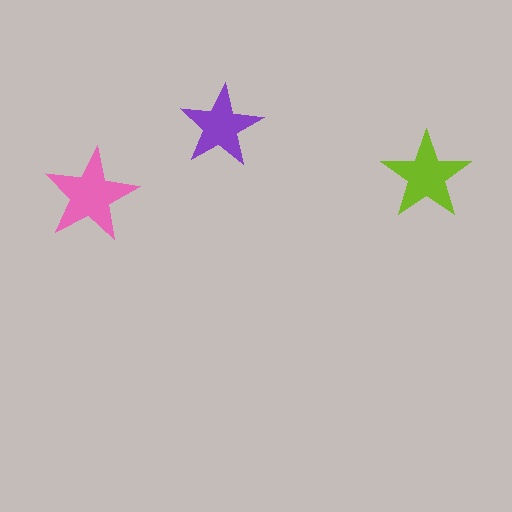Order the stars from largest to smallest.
the pink one, the lime one, the purple one.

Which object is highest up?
The purple star is topmost.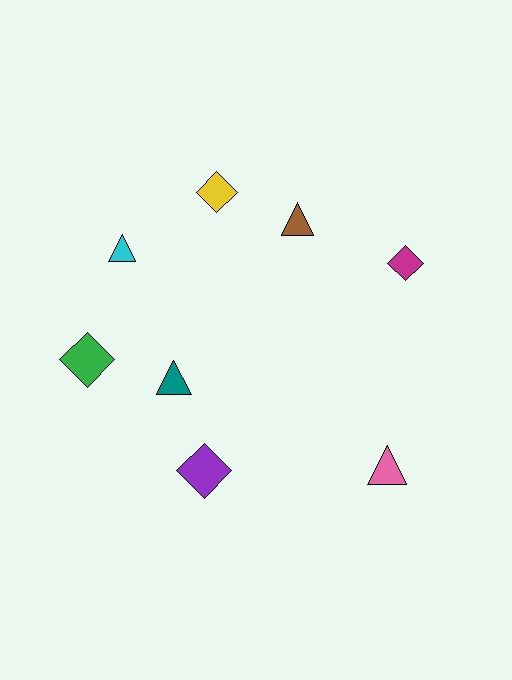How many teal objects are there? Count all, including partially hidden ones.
There is 1 teal object.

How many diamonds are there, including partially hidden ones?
There are 4 diamonds.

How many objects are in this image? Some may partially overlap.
There are 8 objects.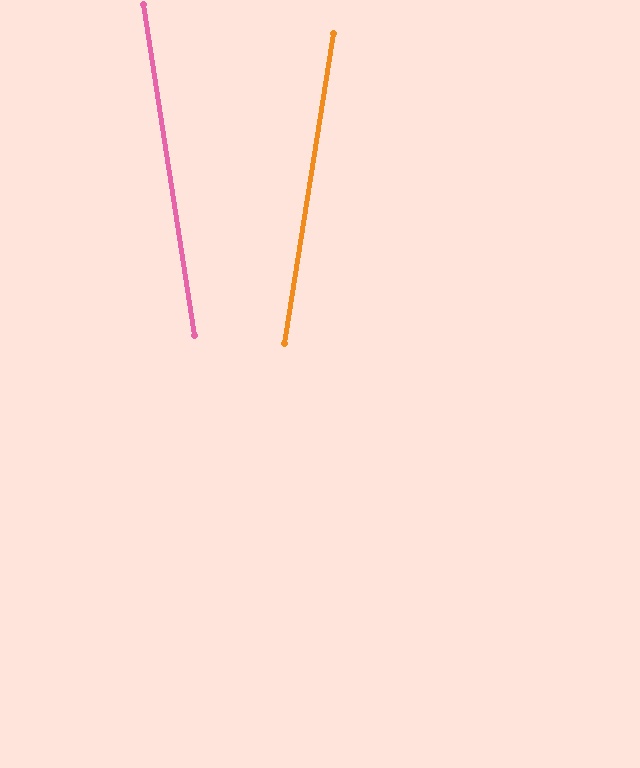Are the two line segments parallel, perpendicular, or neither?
Neither parallel nor perpendicular — they differ by about 18°.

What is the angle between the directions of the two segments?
Approximately 18 degrees.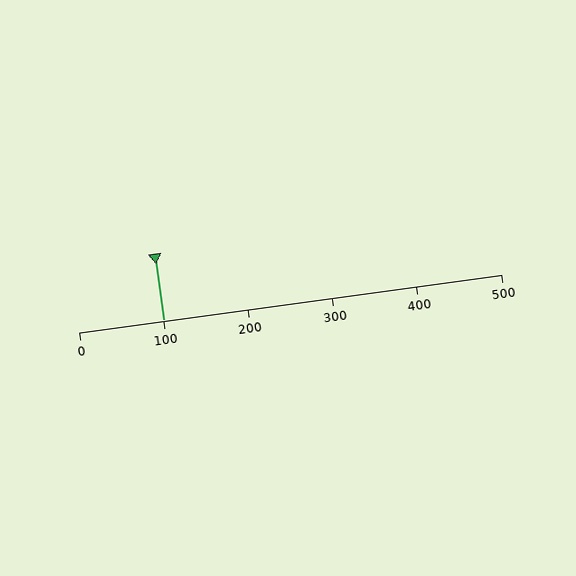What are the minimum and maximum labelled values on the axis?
The axis runs from 0 to 500.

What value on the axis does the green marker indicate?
The marker indicates approximately 100.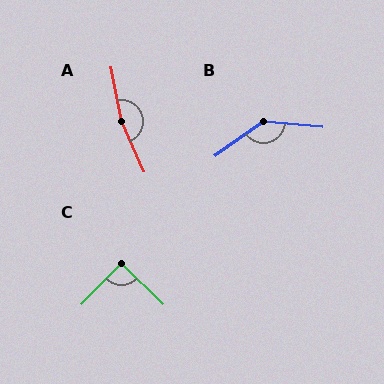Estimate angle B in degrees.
Approximately 139 degrees.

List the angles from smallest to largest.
C (90°), B (139°), A (167°).